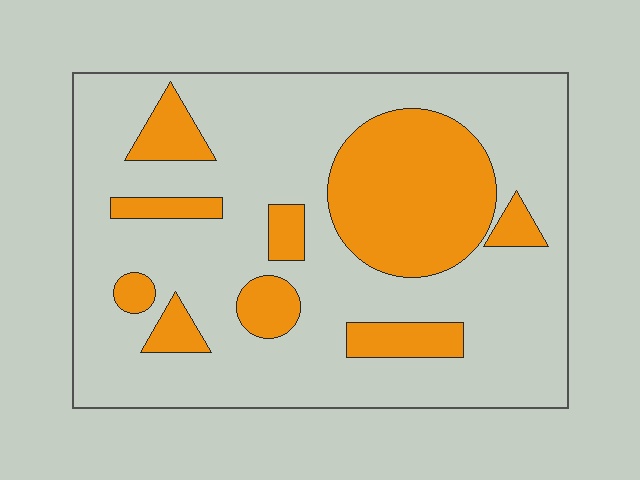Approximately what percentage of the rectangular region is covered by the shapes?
Approximately 25%.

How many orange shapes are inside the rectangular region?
9.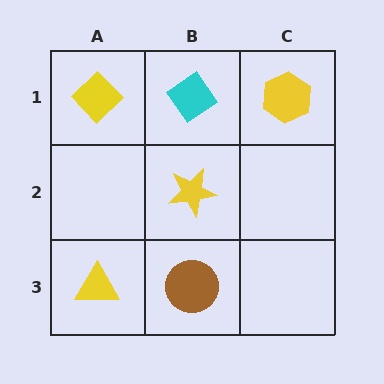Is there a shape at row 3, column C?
No, that cell is empty.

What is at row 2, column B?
A yellow star.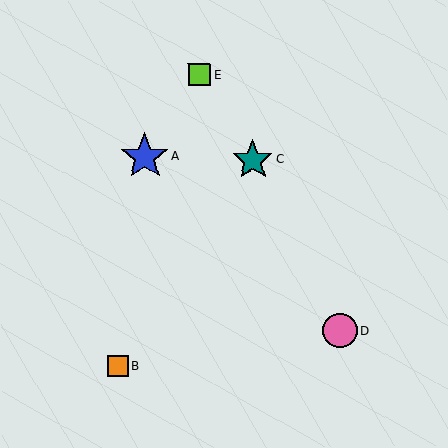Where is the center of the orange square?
The center of the orange square is at (118, 366).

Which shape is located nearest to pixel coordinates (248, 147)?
The teal star (labeled C) at (253, 160) is nearest to that location.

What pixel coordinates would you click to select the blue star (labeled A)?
Click at (145, 156) to select the blue star A.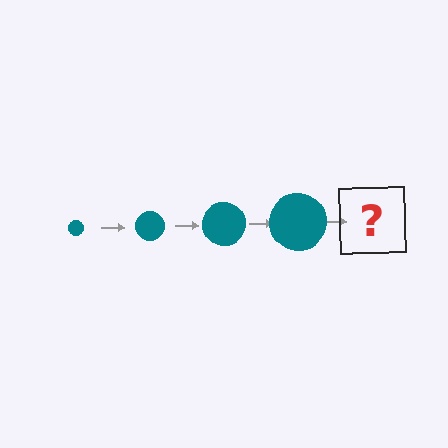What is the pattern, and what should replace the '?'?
The pattern is that the circle gets progressively larger each step. The '?' should be a teal circle, larger than the previous one.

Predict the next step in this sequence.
The next step is a teal circle, larger than the previous one.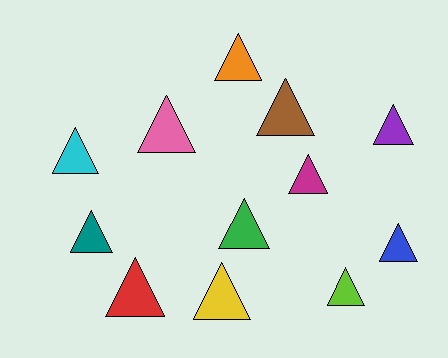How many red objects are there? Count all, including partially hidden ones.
There is 1 red object.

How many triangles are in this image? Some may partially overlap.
There are 12 triangles.